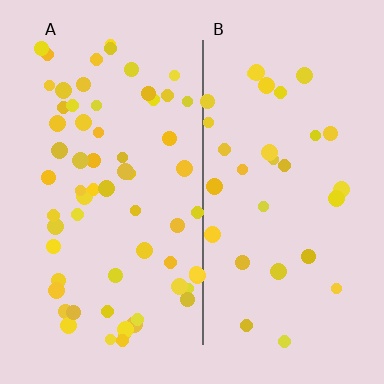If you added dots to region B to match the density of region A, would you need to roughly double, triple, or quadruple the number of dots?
Approximately double.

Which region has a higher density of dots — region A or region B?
A (the left).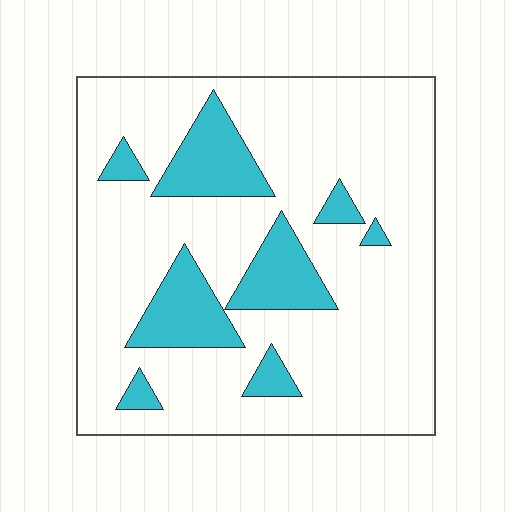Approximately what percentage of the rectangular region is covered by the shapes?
Approximately 20%.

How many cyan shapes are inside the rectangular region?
8.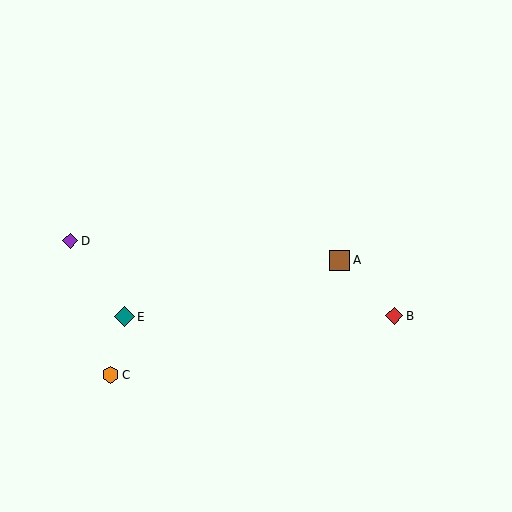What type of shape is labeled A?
Shape A is a brown square.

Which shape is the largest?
The teal diamond (labeled E) is the largest.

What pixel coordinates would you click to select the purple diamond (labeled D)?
Click at (70, 241) to select the purple diamond D.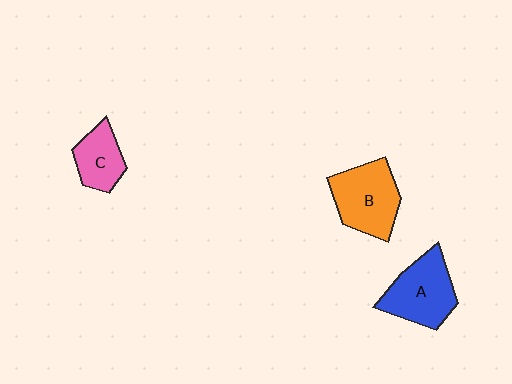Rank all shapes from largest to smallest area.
From largest to smallest: B (orange), A (blue), C (pink).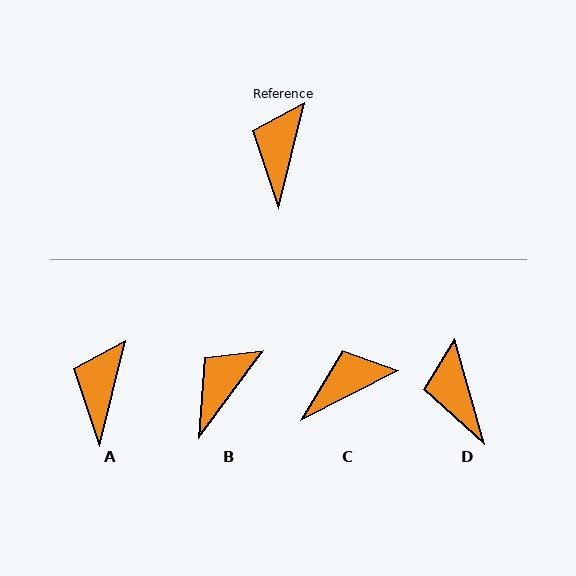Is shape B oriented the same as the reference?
No, it is off by about 22 degrees.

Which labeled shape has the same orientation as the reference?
A.